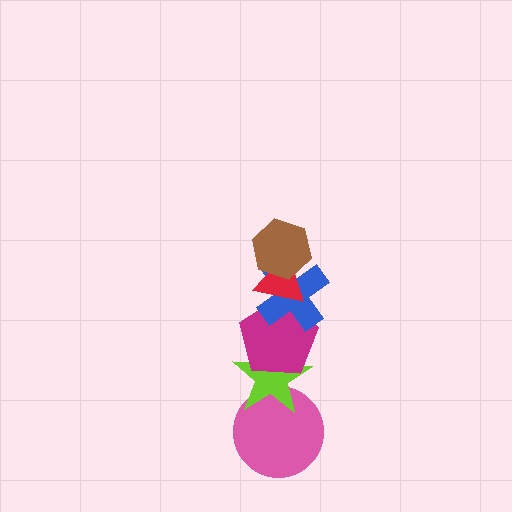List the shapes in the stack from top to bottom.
From top to bottom: the brown hexagon, the red triangle, the blue cross, the magenta pentagon, the lime star, the pink circle.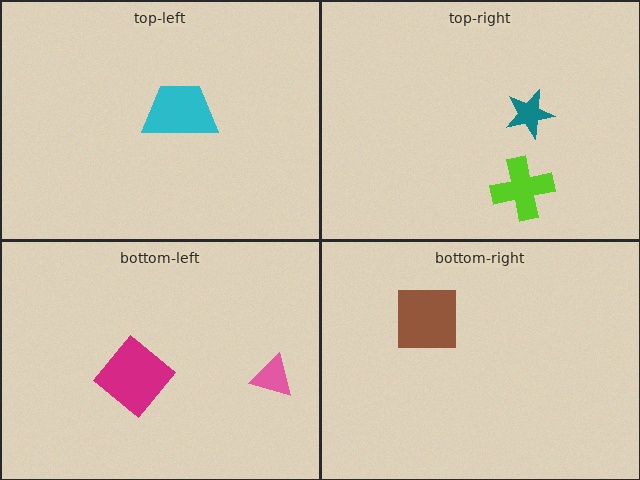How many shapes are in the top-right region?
2.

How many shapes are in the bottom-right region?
1.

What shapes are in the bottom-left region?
The pink triangle, the magenta diamond.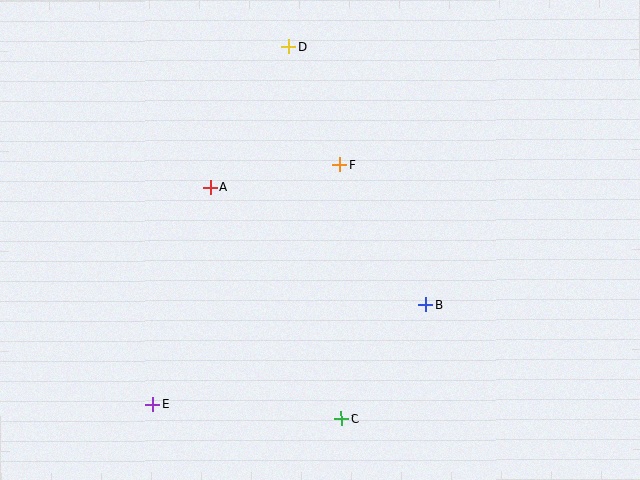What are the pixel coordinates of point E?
Point E is at (153, 405).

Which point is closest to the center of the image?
Point F at (340, 165) is closest to the center.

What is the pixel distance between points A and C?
The distance between A and C is 266 pixels.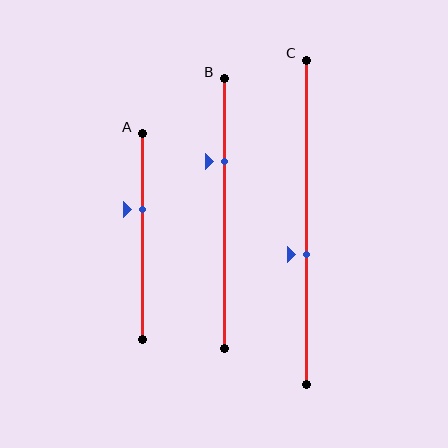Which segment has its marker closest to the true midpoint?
Segment C has its marker closest to the true midpoint.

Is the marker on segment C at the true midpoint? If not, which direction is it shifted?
No, the marker on segment C is shifted downward by about 10% of the segment length.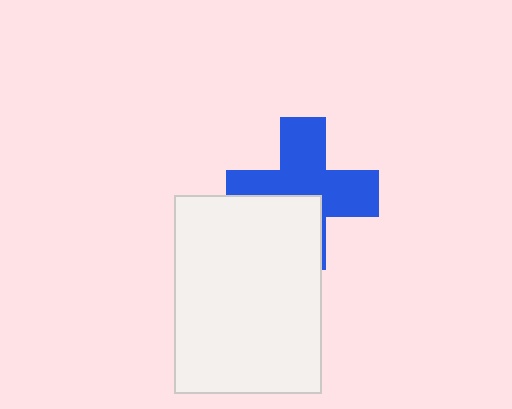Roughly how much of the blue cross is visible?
About half of it is visible (roughly 65%).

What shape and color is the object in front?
The object in front is a white rectangle.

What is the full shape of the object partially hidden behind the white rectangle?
The partially hidden object is a blue cross.